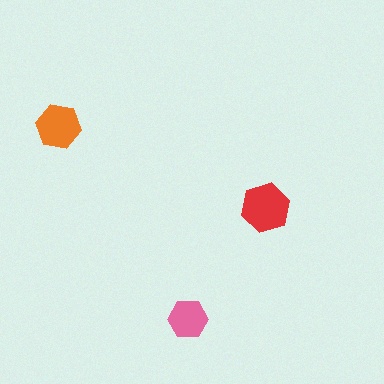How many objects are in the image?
There are 3 objects in the image.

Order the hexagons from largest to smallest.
the red one, the orange one, the pink one.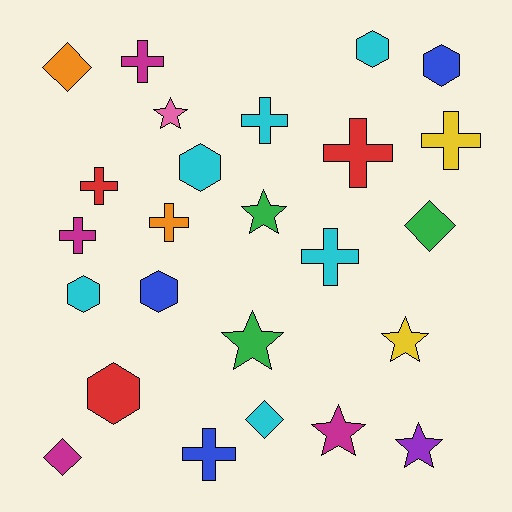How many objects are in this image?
There are 25 objects.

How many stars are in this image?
There are 6 stars.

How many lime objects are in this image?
There are no lime objects.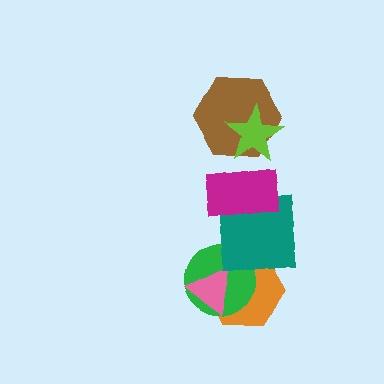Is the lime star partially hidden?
No, no other shape covers it.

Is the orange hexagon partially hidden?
Yes, it is partially covered by another shape.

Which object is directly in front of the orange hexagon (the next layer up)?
The green circle is directly in front of the orange hexagon.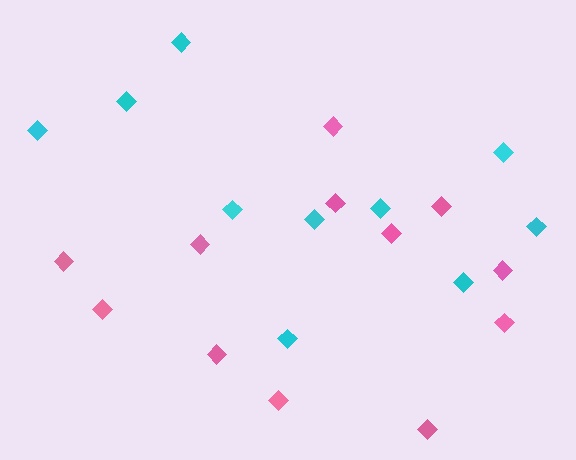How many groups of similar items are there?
There are 2 groups: one group of pink diamonds (12) and one group of cyan diamonds (10).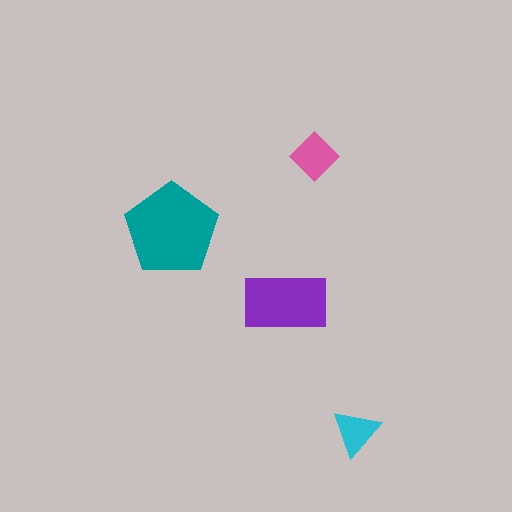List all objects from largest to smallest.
The teal pentagon, the purple rectangle, the pink diamond, the cyan triangle.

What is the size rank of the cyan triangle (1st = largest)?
4th.